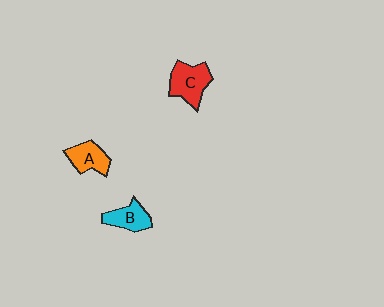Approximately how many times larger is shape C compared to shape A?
Approximately 1.3 times.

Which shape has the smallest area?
Shape B (cyan).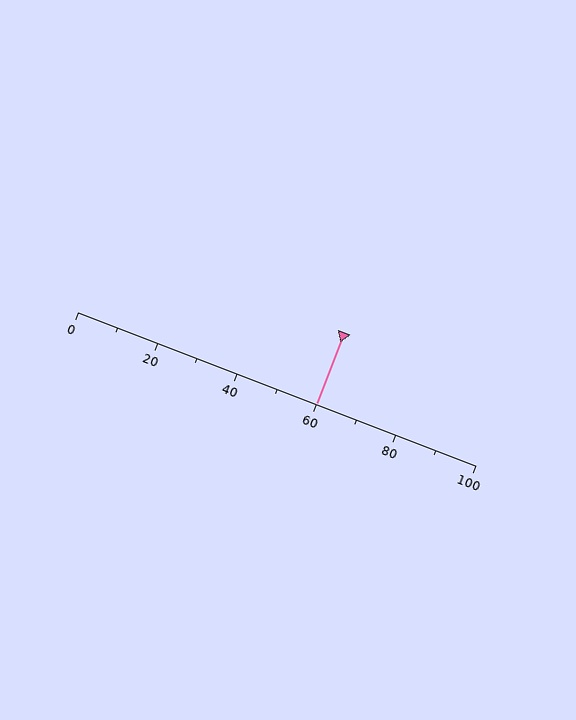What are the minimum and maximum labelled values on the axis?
The axis runs from 0 to 100.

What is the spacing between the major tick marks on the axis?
The major ticks are spaced 20 apart.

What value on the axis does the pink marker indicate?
The marker indicates approximately 60.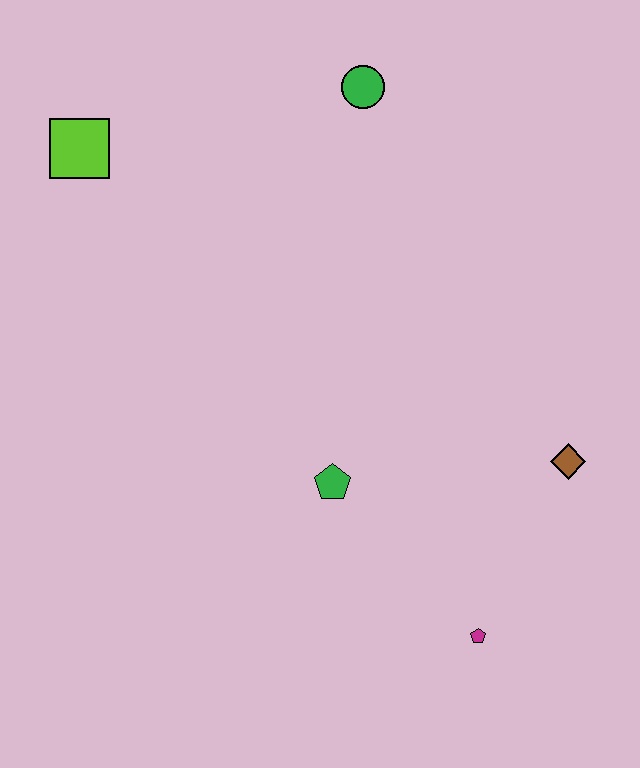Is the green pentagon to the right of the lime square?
Yes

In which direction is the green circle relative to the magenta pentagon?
The green circle is above the magenta pentagon.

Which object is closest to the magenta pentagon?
The brown diamond is closest to the magenta pentagon.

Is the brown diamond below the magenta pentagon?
No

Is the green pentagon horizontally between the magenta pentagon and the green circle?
No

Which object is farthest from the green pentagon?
The lime square is farthest from the green pentagon.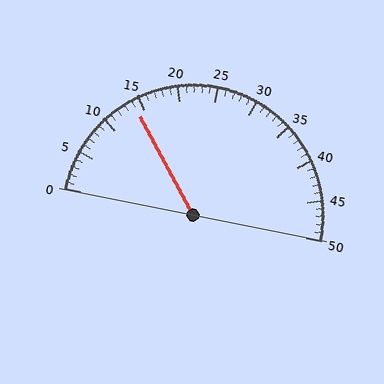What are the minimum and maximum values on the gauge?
The gauge ranges from 0 to 50.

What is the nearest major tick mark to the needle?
The nearest major tick mark is 15.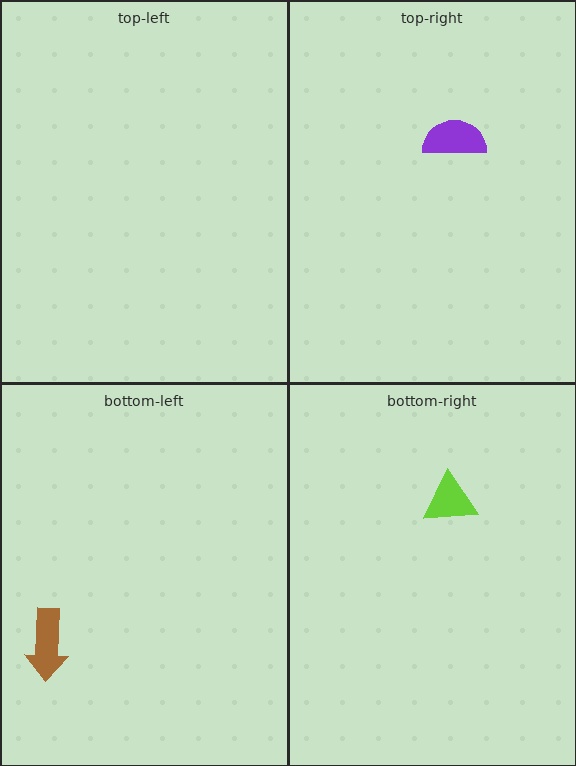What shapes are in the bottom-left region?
The brown arrow.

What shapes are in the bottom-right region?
The lime triangle.